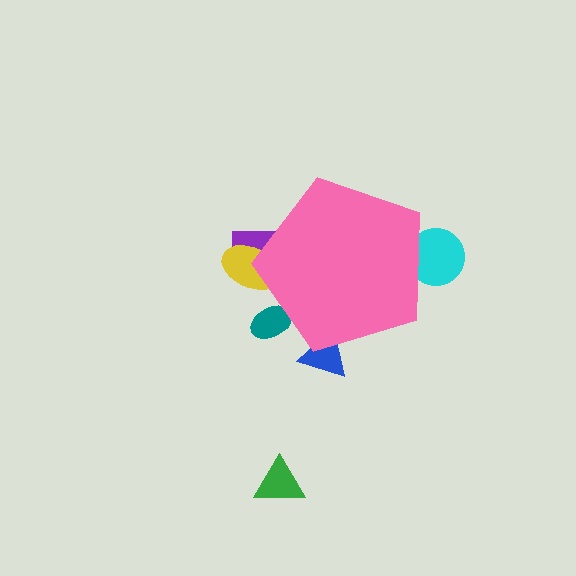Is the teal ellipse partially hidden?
Yes, the teal ellipse is partially hidden behind the pink pentagon.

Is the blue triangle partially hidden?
Yes, the blue triangle is partially hidden behind the pink pentagon.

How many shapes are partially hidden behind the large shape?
5 shapes are partially hidden.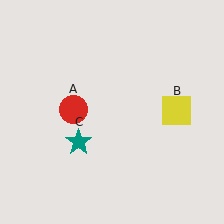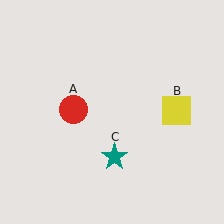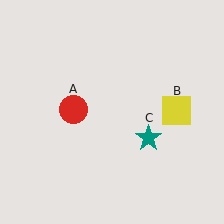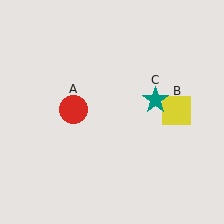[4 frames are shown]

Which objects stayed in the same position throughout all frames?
Red circle (object A) and yellow square (object B) remained stationary.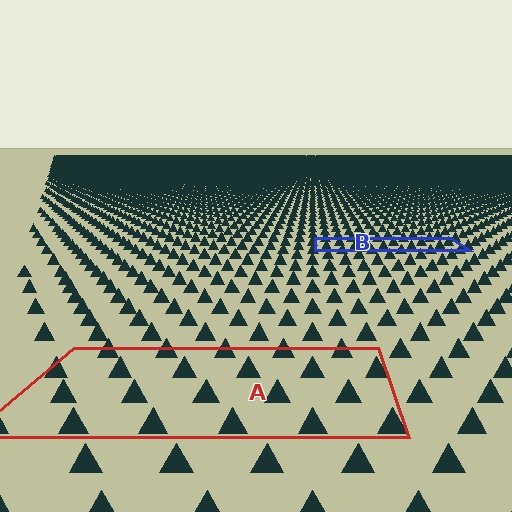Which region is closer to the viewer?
Region A is closer. The texture elements there are larger and more spread out.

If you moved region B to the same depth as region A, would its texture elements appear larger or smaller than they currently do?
They would appear larger. At a closer depth, the same texture elements are projected at a bigger on-screen size.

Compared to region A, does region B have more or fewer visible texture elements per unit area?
Region B has more texture elements per unit area — they are packed more densely because it is farther away.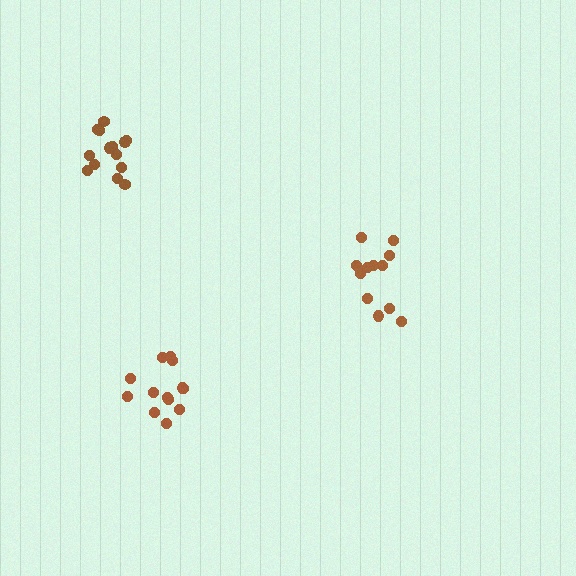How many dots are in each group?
Group 1: 12 dots, Group 2: 13 dots, Group 3: 14 dots (39 total).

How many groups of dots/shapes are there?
There are 3 groups.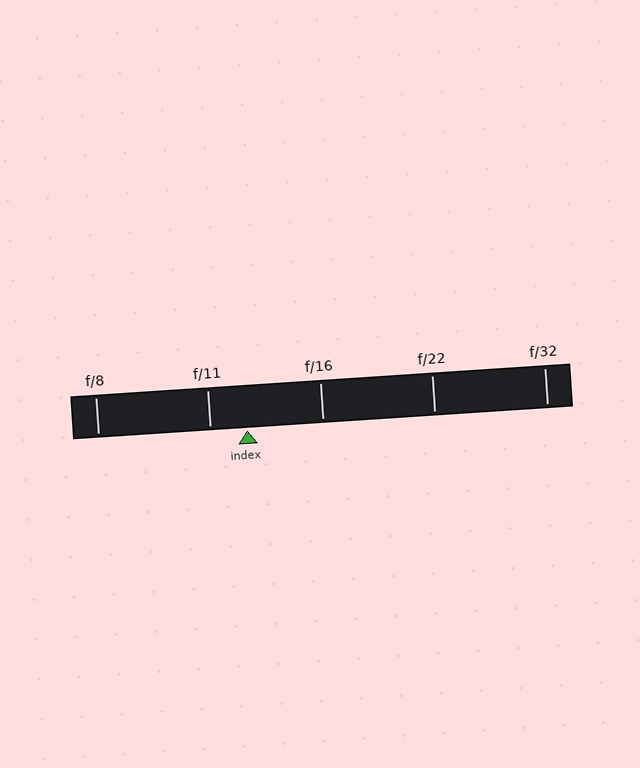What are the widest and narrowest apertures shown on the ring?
The widest aperture shown is f/8 and the narrowest is f/32.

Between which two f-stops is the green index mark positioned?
The index mark is between f/11 and f/16.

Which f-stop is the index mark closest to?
The index mark is closest to f/11.